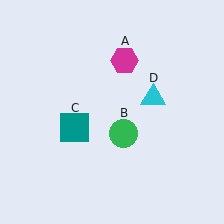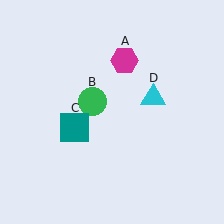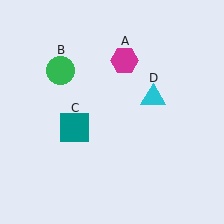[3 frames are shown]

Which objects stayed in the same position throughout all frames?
Magenta hexagon (object A) and teal square (object C) and cyan triangle (object D) remained stationary.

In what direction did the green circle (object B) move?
The green circle (object B) moved up and to the left.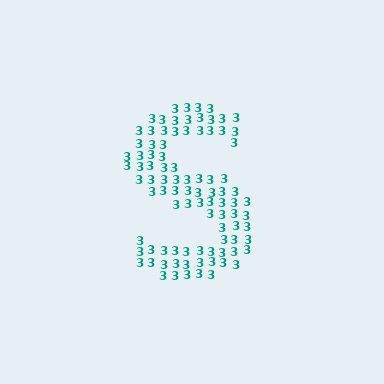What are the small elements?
The small elements are digit 3's.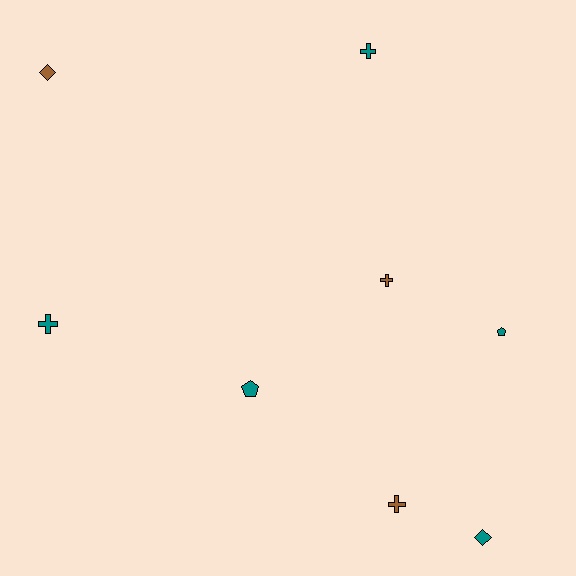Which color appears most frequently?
Teal, with 5 objects.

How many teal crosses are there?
There are 2 teal crosses.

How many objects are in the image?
There are 8 objects.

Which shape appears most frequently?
Cross, with 4 objects.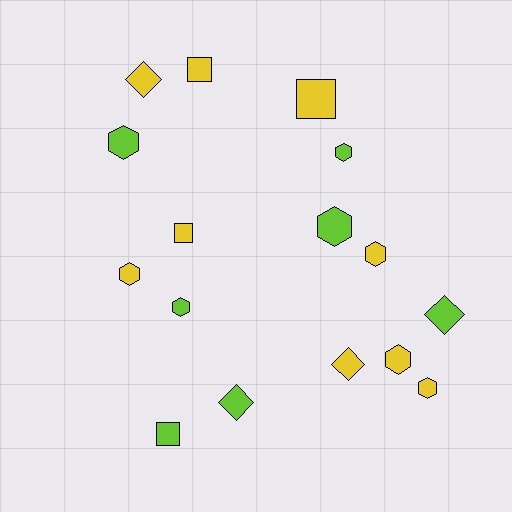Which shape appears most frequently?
Hexagon, with 8 objects.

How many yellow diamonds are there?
There are 2 yellow diamonds.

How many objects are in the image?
There are 16 objects.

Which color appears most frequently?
Yellow, with 9 objects.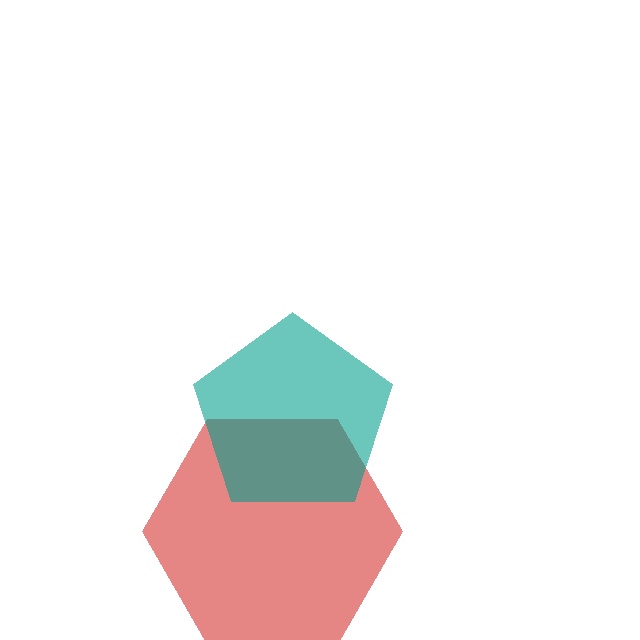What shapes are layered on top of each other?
The layered shapes are: a red hexagon, a teal pentagon.